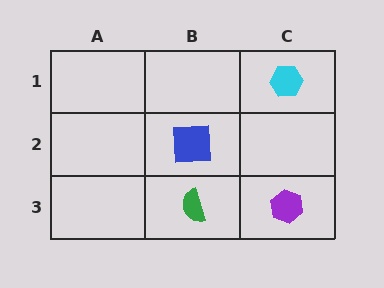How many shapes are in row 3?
2 shapes.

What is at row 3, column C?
A purple hexagon.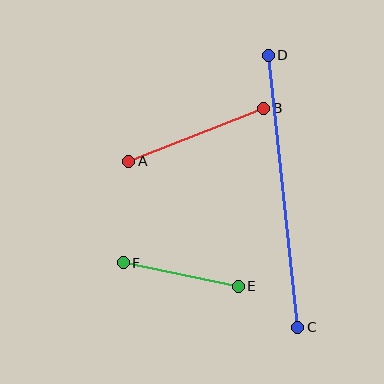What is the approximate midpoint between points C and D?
The midpoint is at approximately (283, 191) pixels.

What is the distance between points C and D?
The distance is approximately 274 pixels.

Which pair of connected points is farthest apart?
Points C and D are farthest apart.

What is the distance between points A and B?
The distance is approximately 145 pixels.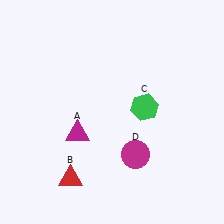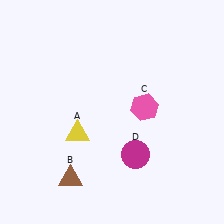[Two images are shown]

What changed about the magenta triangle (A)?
In Image 1, A is magenta. In Image 2, it changed to yellow.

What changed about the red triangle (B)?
In Image 1, B is red. In Image 2, it changed to brown.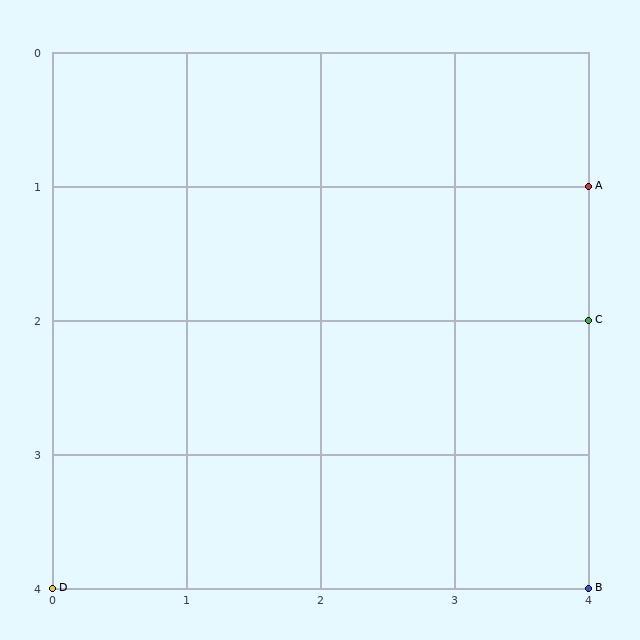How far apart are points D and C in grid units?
Points D and C are 4 columns and 2 rows apart (about 4.5 grid units diagonally).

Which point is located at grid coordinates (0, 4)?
Point D is at (0, 4).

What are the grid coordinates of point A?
Point A is at grid coordinates (4, 1).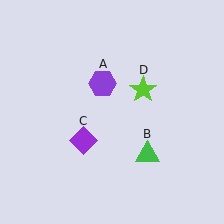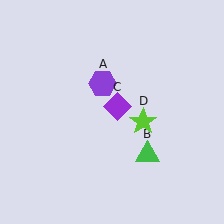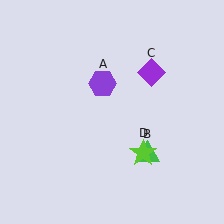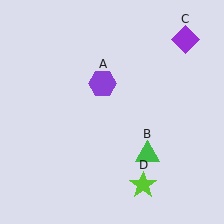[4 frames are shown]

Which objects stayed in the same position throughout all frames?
Purple hexagon (object A) and green triangle (object B) remained stationary.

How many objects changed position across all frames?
2 objects changed position: purple diamond (object C), lime star (object D).